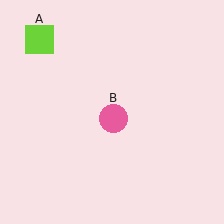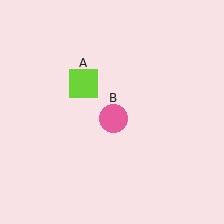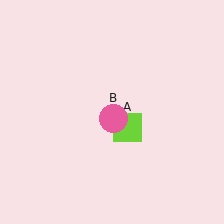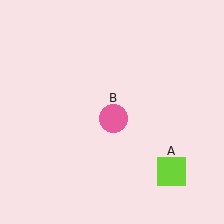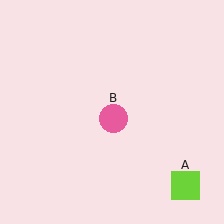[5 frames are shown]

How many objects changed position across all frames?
1 object changed position: lime square (object A).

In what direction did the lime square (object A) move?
The lime square (object A) moved down and to the right.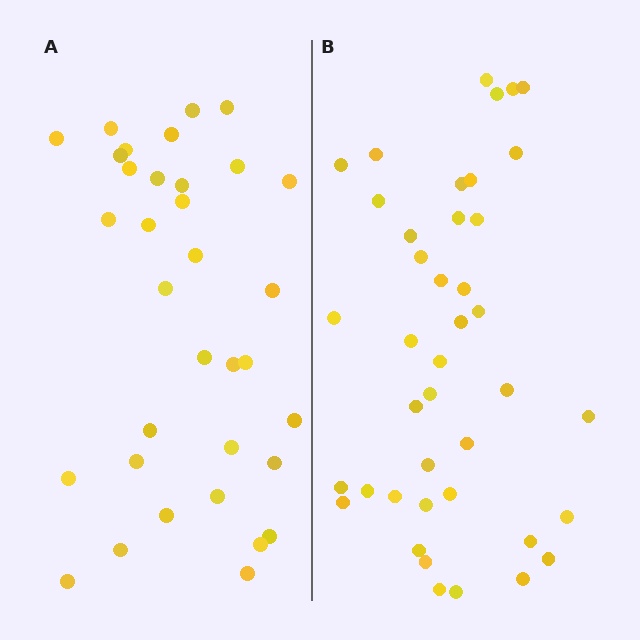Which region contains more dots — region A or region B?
Region B (the right region) has more dots.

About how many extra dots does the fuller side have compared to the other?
Region B has roughly 8 or so more dots than region A.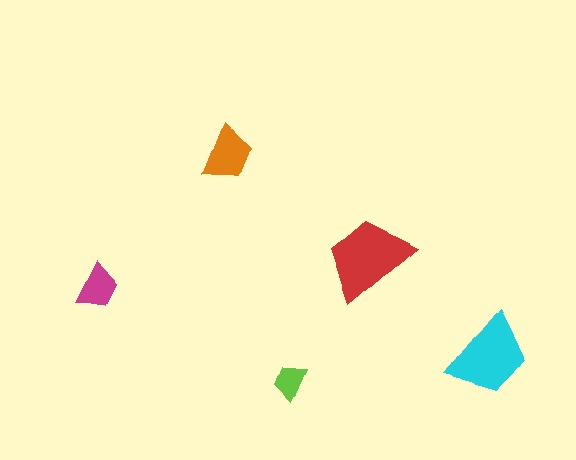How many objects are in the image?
There are 5 objects in the image.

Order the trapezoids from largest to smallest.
the red one, the cyan one, the orange one, the magenta one, the lime one.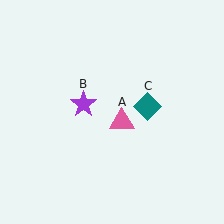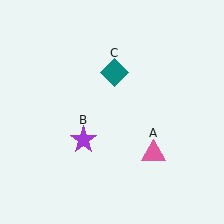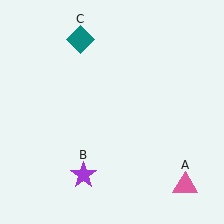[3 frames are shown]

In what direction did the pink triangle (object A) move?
The pink triangle (object A) moved down and to the right.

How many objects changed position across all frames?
3 objects changed position: pink triangle (object A), purple star (object B), teal diamond (object C).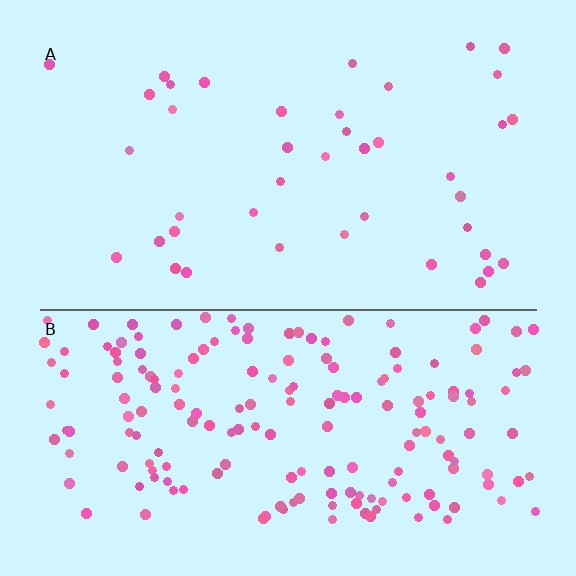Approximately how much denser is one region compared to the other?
Approximately 4.4× — region B over region A.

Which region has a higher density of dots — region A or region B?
B (the bottom).